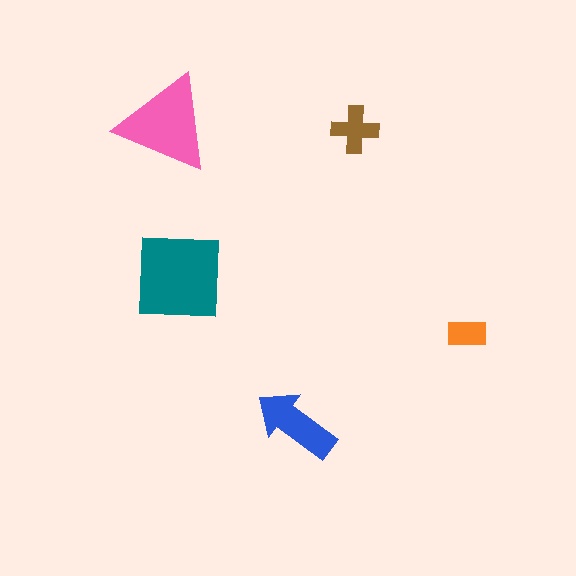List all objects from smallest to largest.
The orange rectangle, the brown cross, the blue arrow, the pink triangle, the teal square.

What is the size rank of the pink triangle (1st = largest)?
2nd.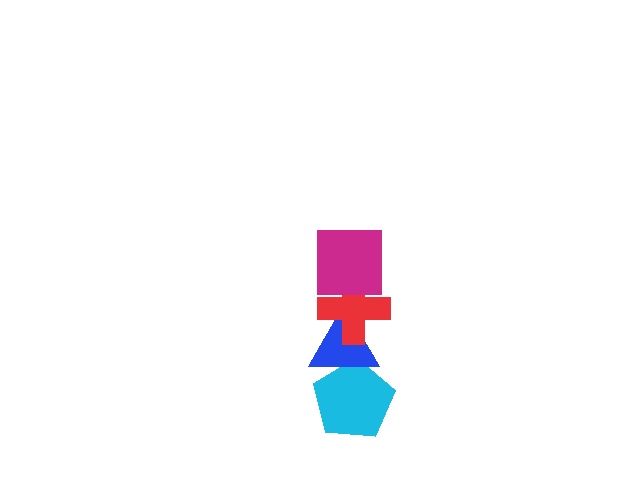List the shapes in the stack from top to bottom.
From top to bottom: the magenta square, the red cross, the blue triangle, the cyan pentagon.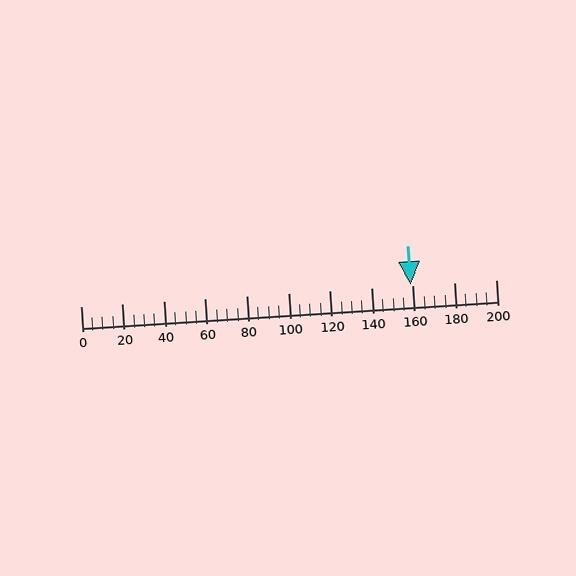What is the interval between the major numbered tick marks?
The major tick marks are spaced 20 units apart.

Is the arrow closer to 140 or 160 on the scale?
The arrow is closer to 160.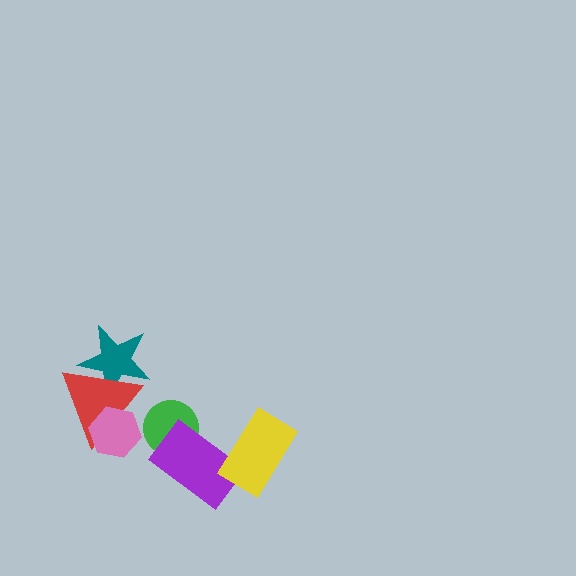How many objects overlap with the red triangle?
2 objects overlap with the red triangle.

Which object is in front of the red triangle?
The pink hexagon is in front of the red triangle.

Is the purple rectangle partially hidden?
Yes, it is partially covered by another shape.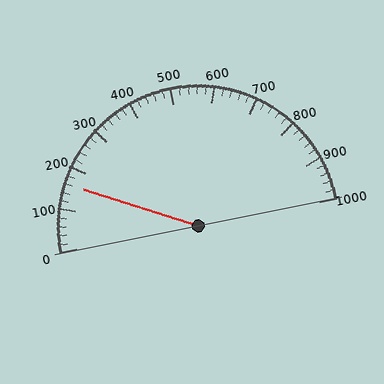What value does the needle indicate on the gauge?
The needle indicates approximately 160.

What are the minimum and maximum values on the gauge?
The gauge ranges from 0 to 1000.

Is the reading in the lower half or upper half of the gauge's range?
The reading is in the lower half of the range (0 to 1000).